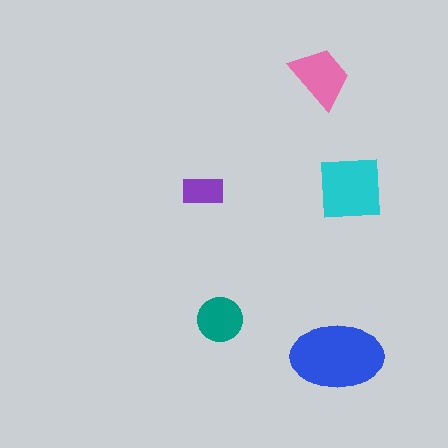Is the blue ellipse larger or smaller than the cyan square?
Larger.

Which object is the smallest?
The purple rectangle.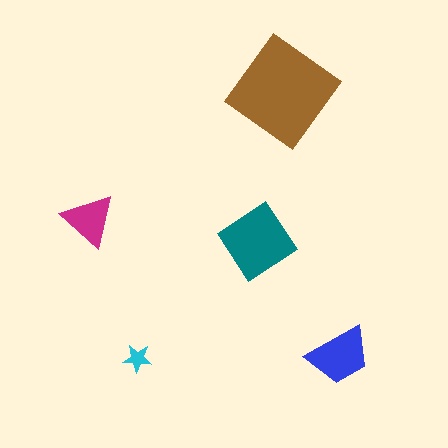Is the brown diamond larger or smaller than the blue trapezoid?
Larger.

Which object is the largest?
The brown diamond.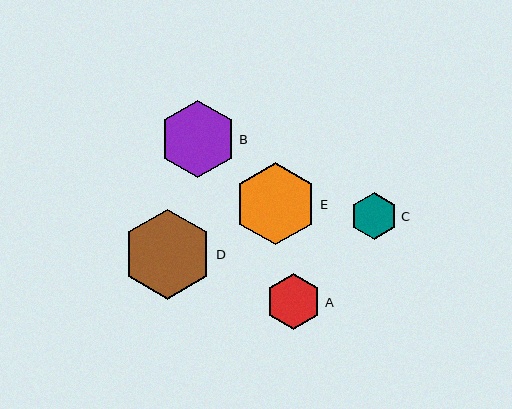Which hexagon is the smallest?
Hexagon C is the smallest with a size of approximately 47 pixels.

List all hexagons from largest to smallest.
From largest to smallest: D, E, B, A, C.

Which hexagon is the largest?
Hexagon D is the largest with a size of approximately 90 pixels.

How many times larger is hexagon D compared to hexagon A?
Hexagon D is approximately 1.6 times the size of hexagon A.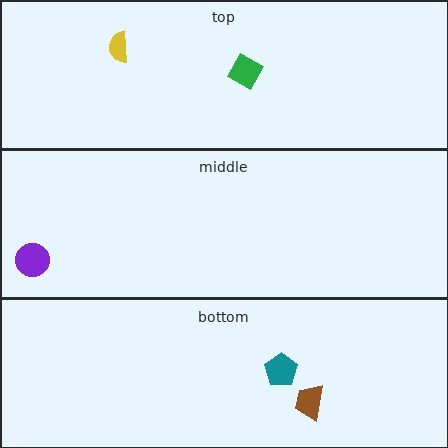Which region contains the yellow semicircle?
The top region.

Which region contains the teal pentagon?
The bottom region.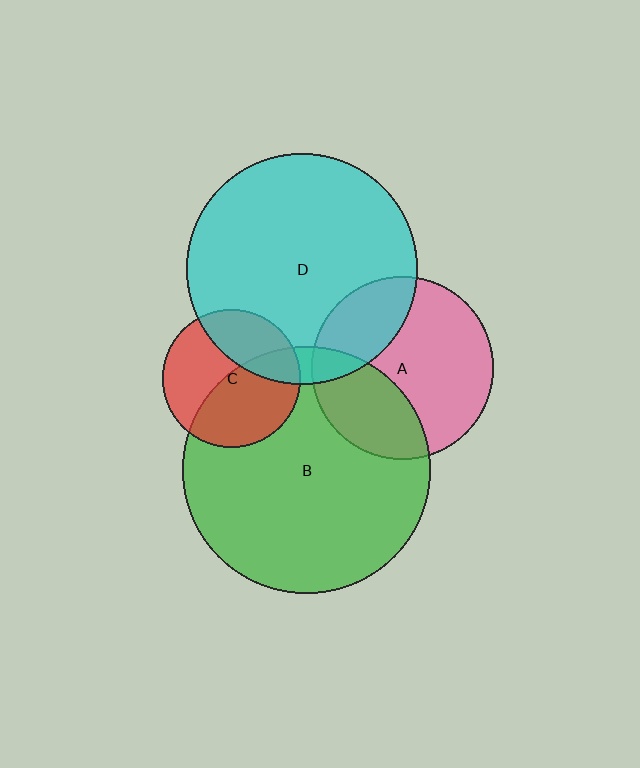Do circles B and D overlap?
Yes.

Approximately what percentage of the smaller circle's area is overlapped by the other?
Approximately 10%.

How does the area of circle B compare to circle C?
Approximately 3.2 times.